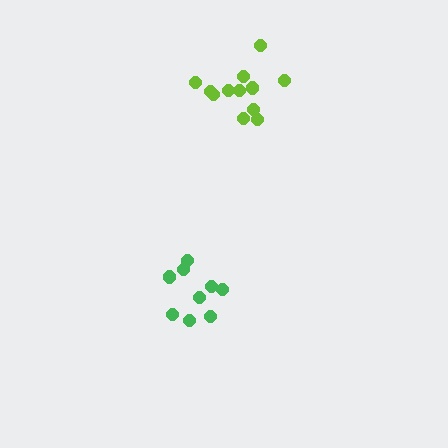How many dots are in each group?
Group 1: 9 dots, Group 2: 12 dots (21 total).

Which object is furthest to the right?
The lime cluster is rightmost.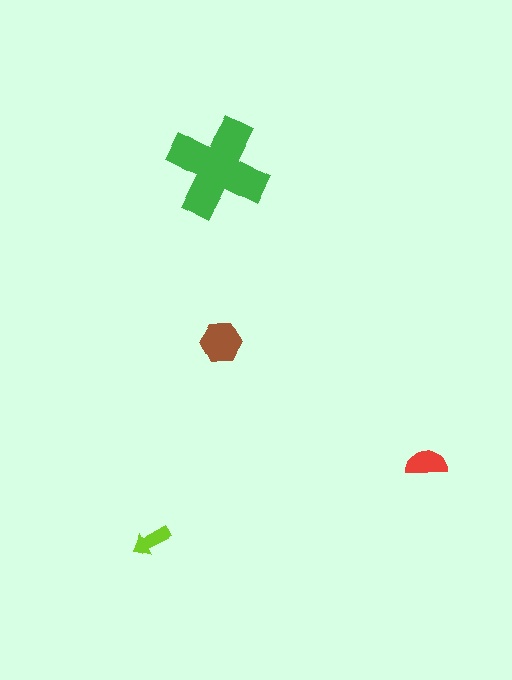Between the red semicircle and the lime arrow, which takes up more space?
The red semicircle.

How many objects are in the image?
There are 4 objects in the image.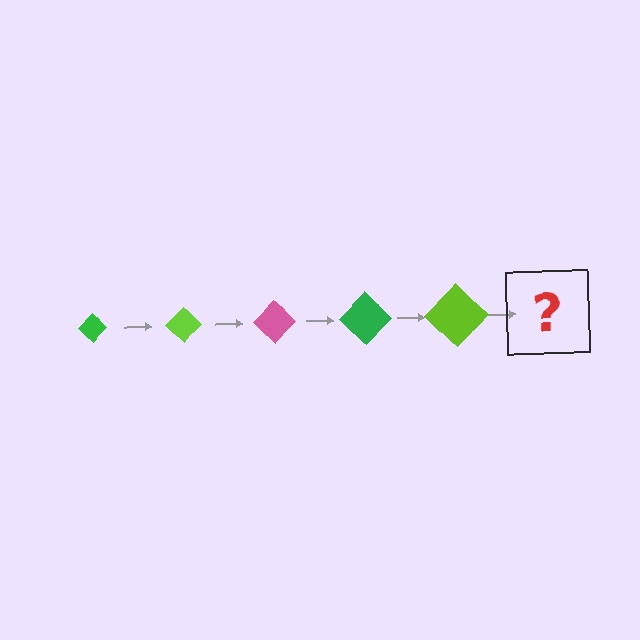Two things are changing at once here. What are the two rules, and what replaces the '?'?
The two rules are that the diamond grows larger each step and the color cycles through green, lime, and pink. The '?' should be a pink diamond, larger than the previous one.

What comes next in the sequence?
The next element should be a pink diamond, larger than the previous one.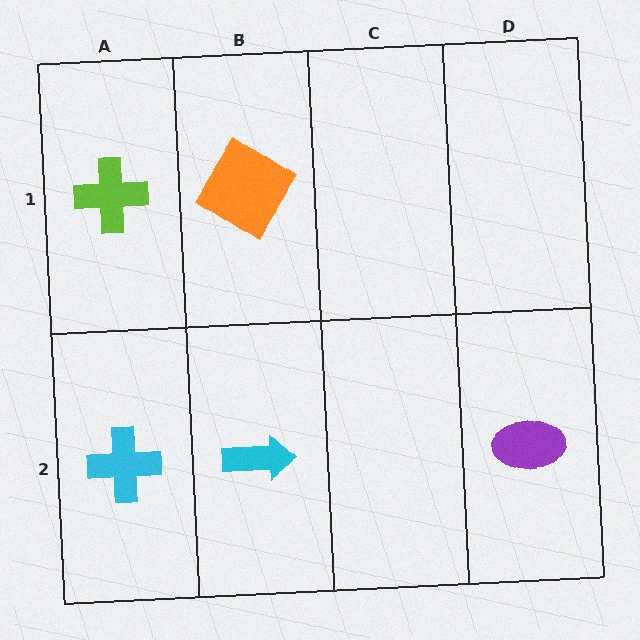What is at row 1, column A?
A lime cross.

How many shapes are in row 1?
2 shapes.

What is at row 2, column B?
A cyan arrow.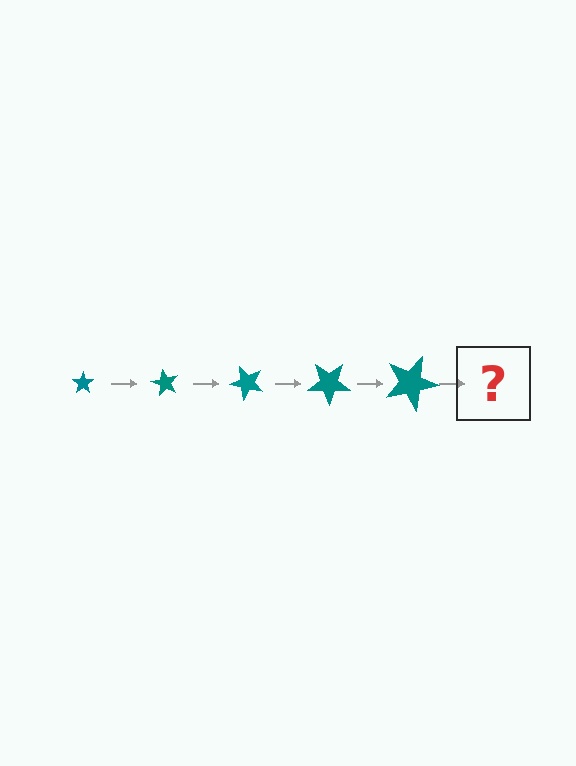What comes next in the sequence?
The next element should be a star, larger than the previous one and rotated 300 degrees from the start.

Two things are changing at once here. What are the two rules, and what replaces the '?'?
The two rules are that the star grows larger each step and it rotates 60 degrees each step. The '?' should be a star, larger than the previous one and rotated 300 degrees from the start.